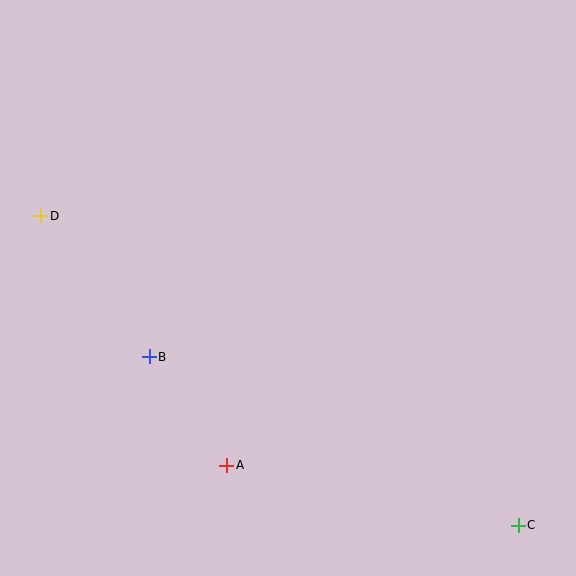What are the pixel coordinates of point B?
Point B is at (149, 357).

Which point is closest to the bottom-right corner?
Point C is closest to the bottom-right corner.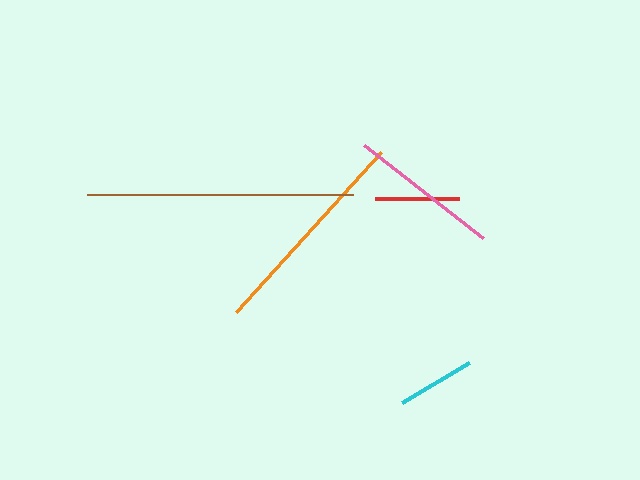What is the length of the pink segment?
The pink segment is approximately 152 pixels long.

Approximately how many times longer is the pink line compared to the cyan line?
The pink line is approximately 1.9 times the length of the cyan line.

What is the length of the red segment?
The red segment is approximately 85 pixels long.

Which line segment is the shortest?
The cyan line is the shortest at approximately 78 pixels.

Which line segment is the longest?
The brown line is the longest at approximately 266 pixels.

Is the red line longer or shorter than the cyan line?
The red line is longer than the cyan line.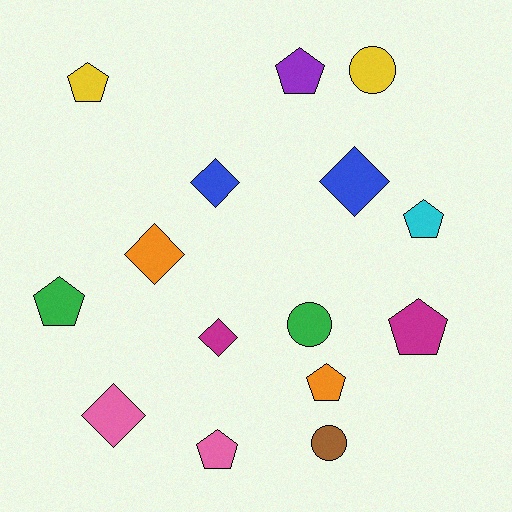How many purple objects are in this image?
There is 1 purple object.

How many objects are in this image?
There are 15 objects.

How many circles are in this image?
There are 3 circles.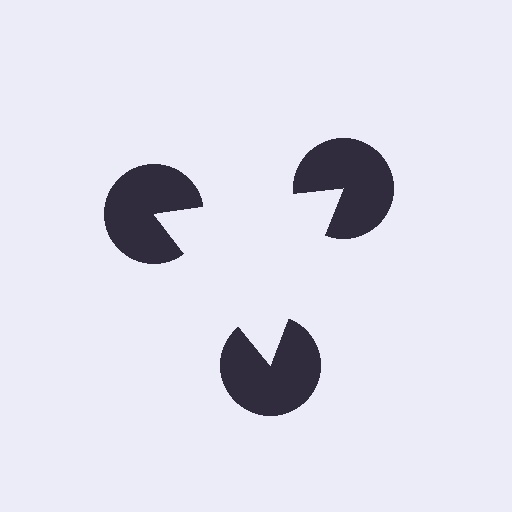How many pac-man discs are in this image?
There are 3 — one at each vertex of the illusory triangle.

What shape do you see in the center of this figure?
An illusory triangle — its edges are inferred from the aligned wedge cuts in the pac-man discs, not physically drawn.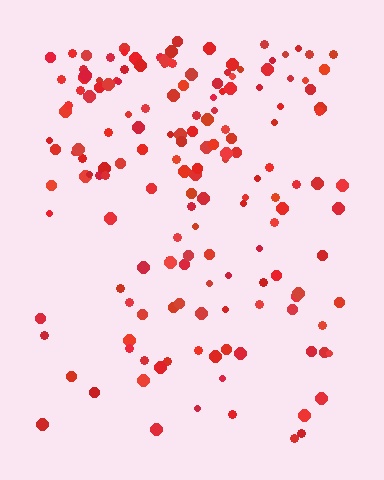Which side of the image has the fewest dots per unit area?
The bottom.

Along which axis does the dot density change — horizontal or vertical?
Vertical.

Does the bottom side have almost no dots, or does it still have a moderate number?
Still a moderate number, just noticeably fewer than the top.